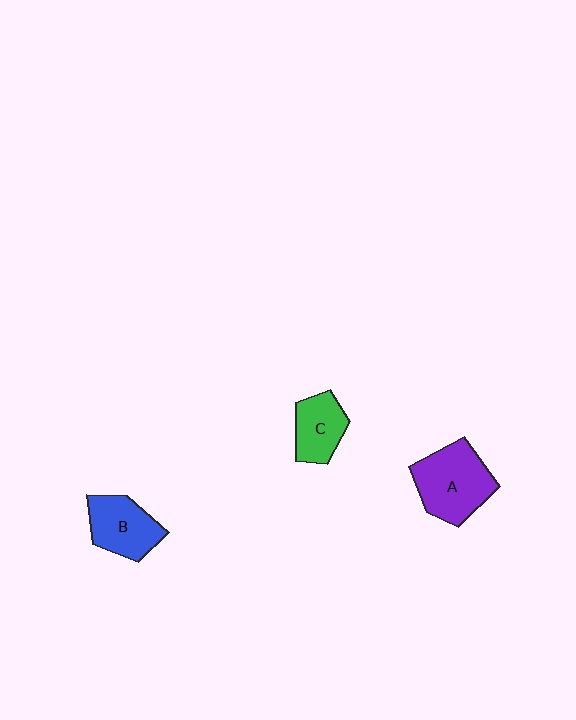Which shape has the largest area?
Shape A (purple).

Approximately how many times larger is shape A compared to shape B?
Approximately 1.3 times.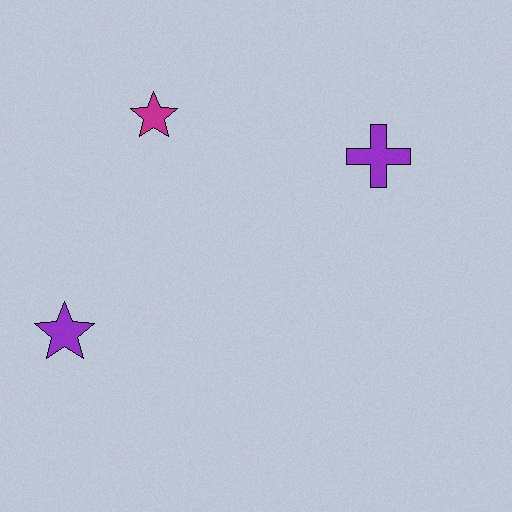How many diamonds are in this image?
There are no diamonds.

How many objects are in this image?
There are 3 objects.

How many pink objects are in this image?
There are no pink objects.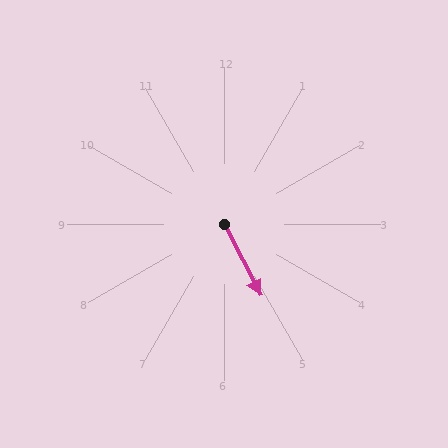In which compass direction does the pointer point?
Southeast.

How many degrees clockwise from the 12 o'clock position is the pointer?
Approximately 153 degrees.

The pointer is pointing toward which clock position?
Roughly 5 o'clock.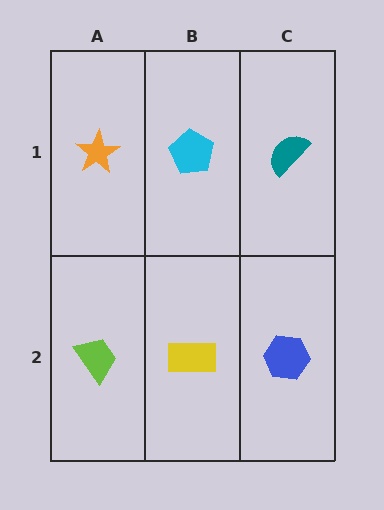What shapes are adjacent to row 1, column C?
A blue hexagon (row 2, column C), a cyan pentagon (row 1, column B).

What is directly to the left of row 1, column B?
An orange star.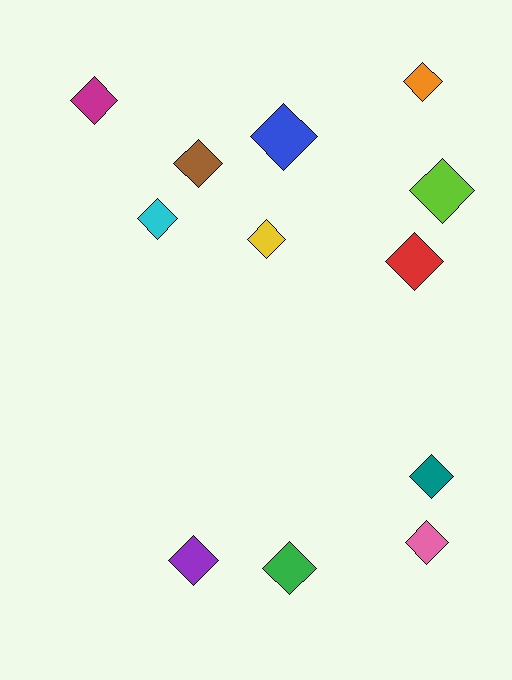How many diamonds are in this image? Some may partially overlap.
There are 12 diamonds.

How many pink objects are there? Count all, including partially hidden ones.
There is 1 pink object.